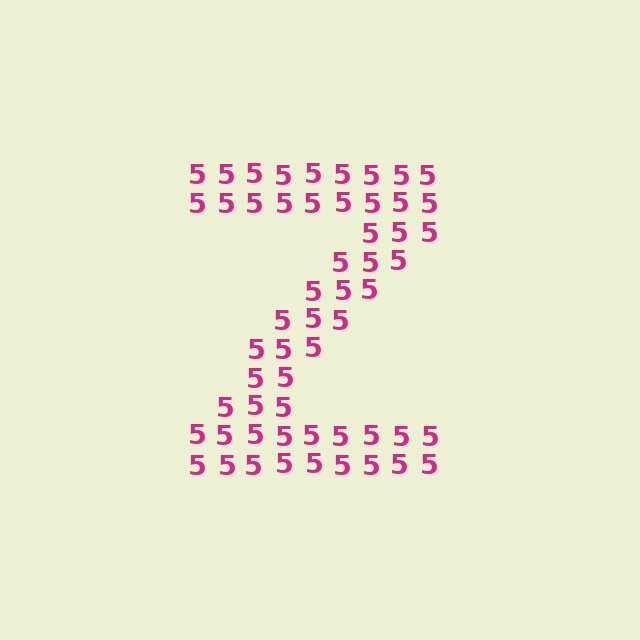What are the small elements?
The small elements are digit 5's.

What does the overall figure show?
The overall figure shows the letter Z.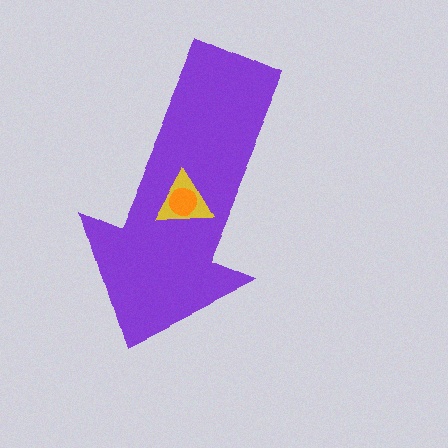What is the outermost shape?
The purple arrow.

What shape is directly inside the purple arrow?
The yellow triangle.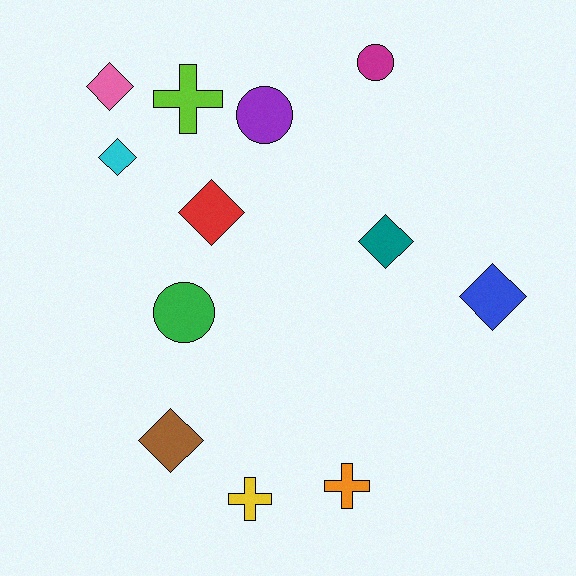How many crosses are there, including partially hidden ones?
There are 3 crosses.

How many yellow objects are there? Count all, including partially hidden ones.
There is 1 yellow object.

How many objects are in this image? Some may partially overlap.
There are 12 objects.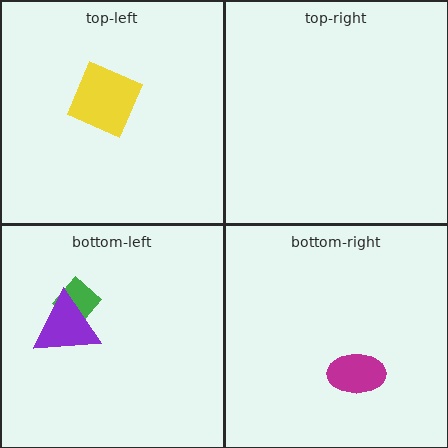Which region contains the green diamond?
The bottom-left region.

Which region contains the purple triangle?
The bottom-left region.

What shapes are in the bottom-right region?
The magenta ellipse.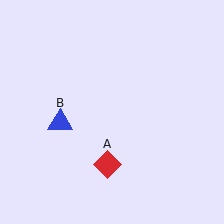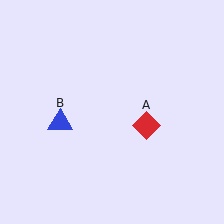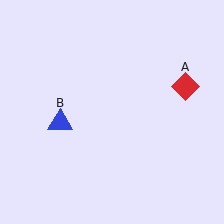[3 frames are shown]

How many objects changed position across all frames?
1 object changed position: red diamond (object A).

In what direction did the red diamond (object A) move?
The red diamond (object A) moved up and to the right.